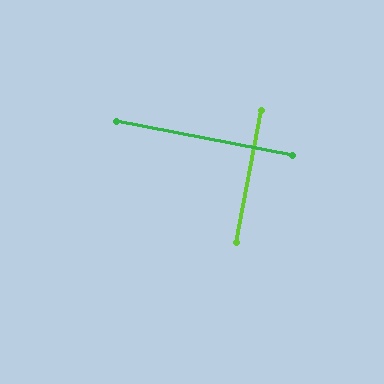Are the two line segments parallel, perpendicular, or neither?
Perpendicular — they meet at approximately 90°.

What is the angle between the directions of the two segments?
Approximately 90 degrees.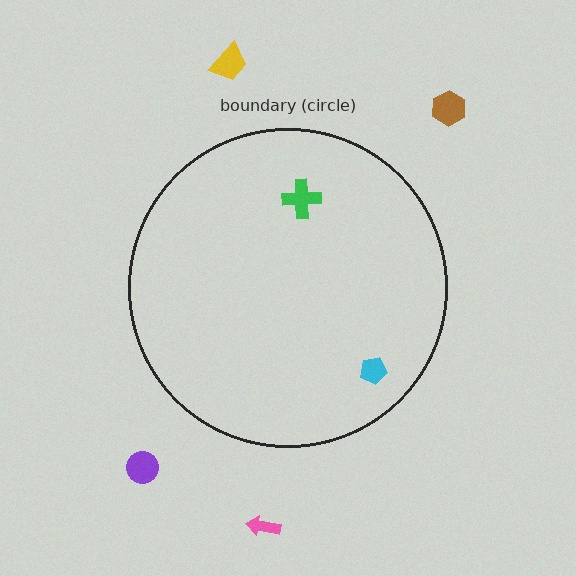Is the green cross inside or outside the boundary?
Inside.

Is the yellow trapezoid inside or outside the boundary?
Outside.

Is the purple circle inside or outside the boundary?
Outside.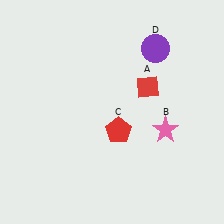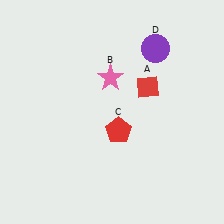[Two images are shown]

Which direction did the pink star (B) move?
The pink star (B) moved left.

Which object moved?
The pink star (B) moved left.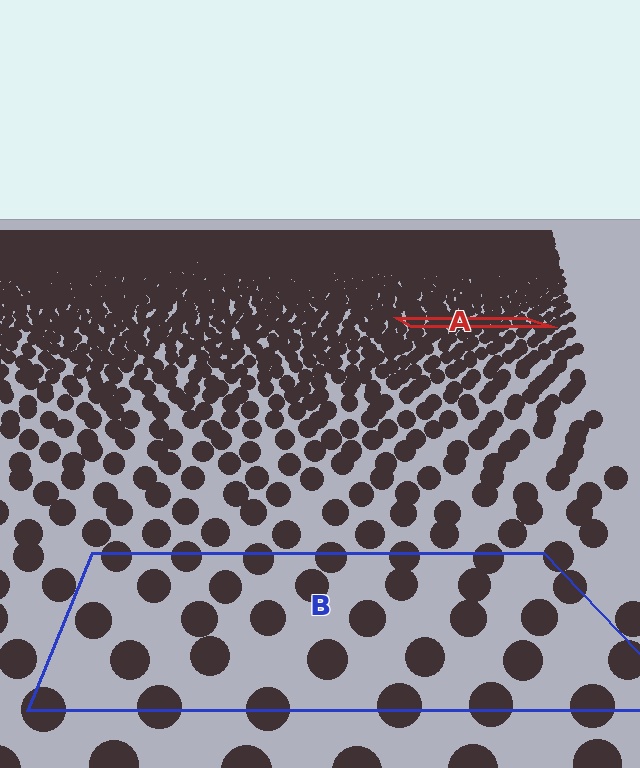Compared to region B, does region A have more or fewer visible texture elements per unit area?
Region A has more texture elements per unit area — they are packed more densely because it is farther away.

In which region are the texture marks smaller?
The texture marks are smaller in region A, because it is farther away.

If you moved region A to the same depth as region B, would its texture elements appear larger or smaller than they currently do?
They would appear larger. At a closer depth, the same texture elements are projected at a bigger on-screen size.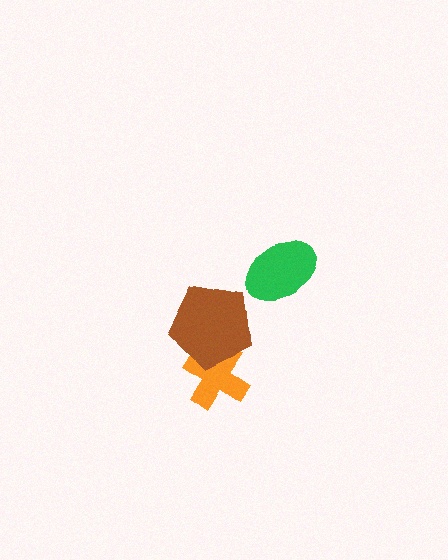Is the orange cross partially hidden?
Yes, it is partially covered by another shape.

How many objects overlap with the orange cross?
1 object overlaps with the orange cross.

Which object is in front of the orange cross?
The brown pentagon is in front of the orange cross.